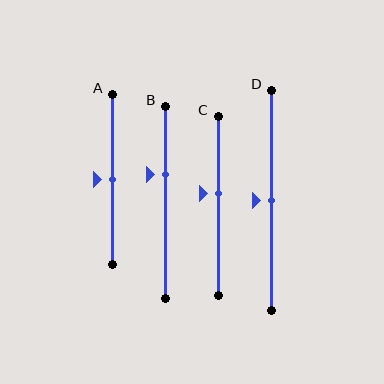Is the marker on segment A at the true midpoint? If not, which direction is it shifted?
Yes, the marker on segment A is at the true midpoint.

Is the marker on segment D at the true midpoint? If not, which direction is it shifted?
Yes, the marker on segment D is at the true midpoint.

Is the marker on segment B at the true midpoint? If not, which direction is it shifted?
No, the marker on segment B is shifted upward by about 15% of the segment length.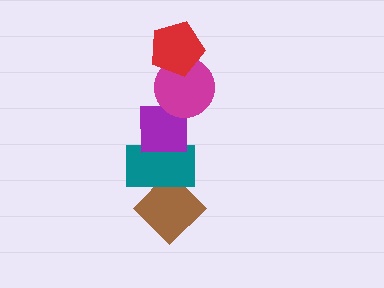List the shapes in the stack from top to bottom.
From top to bottom: the red pentagon, the magenta circle, the purple square, the teal rectangle, the brown diamond.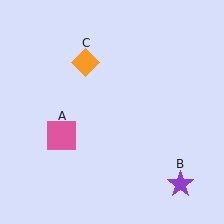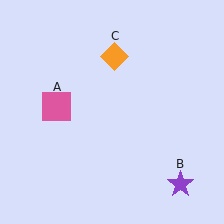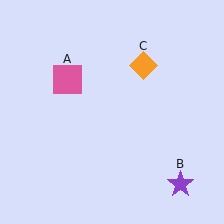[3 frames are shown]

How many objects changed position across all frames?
2 objects changed position: pink square (object A), orange diamond (object C).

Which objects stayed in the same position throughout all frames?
Purple star (object B) remained stationary.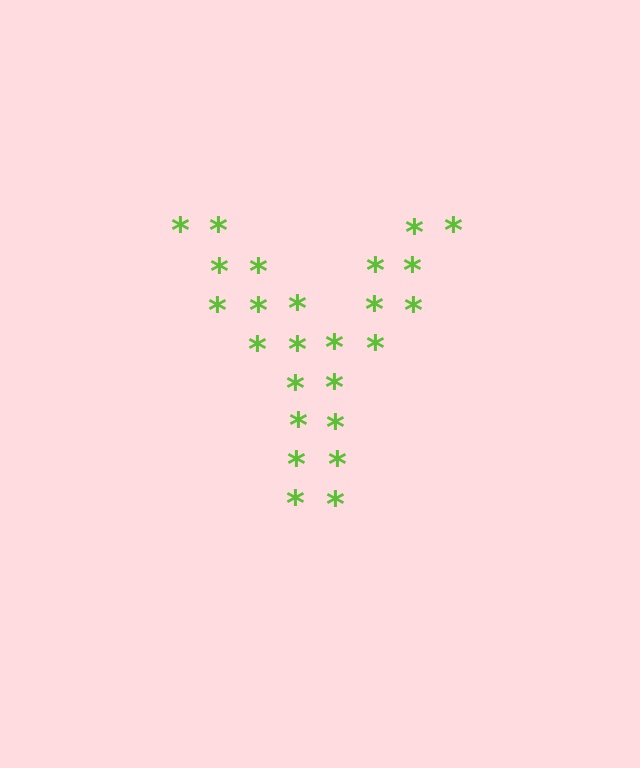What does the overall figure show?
The overall figure shows the letter Y.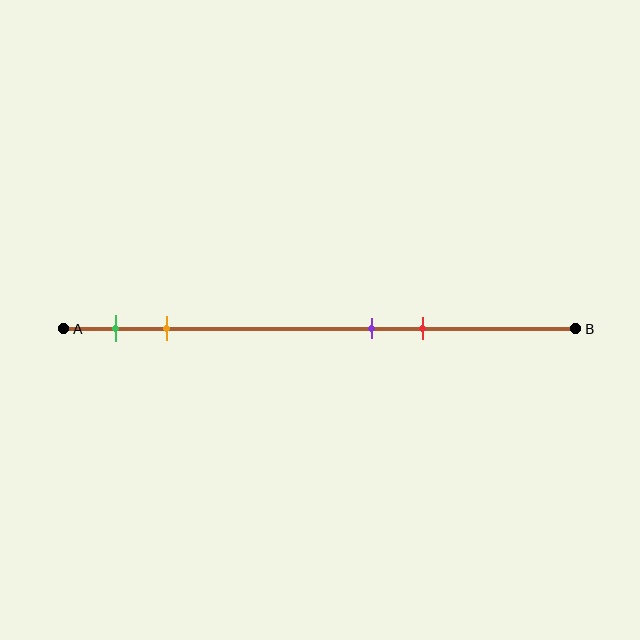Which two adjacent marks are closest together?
The purple and red marks are the closest adjacent pair.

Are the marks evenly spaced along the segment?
No, the marks are not evenly spaced.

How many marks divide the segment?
There are 4 marks dividing the segment.